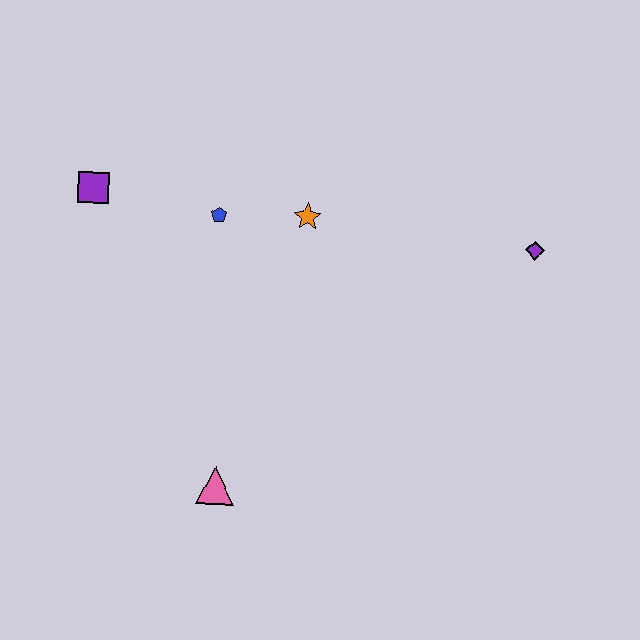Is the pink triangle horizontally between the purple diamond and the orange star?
No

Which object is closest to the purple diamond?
The orange star is closest to the purple diamond.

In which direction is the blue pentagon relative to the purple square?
The blue pentagon is to the right of the purple square.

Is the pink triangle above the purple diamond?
No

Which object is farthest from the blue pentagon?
The purple diamond is farthest from the blue pentagon.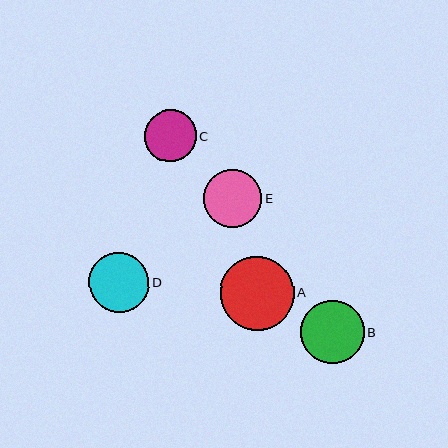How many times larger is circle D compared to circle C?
Circle D is approximately 1.2 times the size of circle C.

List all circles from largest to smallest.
From largest to smallest: A, B, D, E, C.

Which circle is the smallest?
Circle C is the smallest with a size of approximately 52 pixels.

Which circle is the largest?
Circle A is the largest with a size of approximately 74 pixels.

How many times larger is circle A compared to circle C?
Circle A is approximately 1.4 times the size of circle C.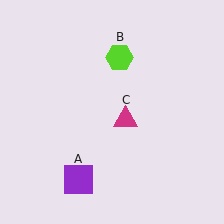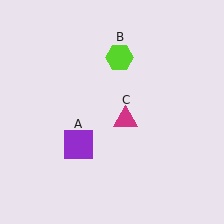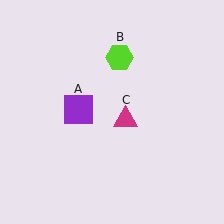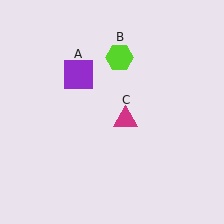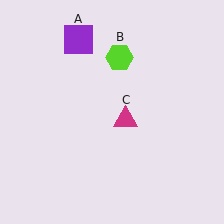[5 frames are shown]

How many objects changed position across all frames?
1 object changed position: purple square (object A).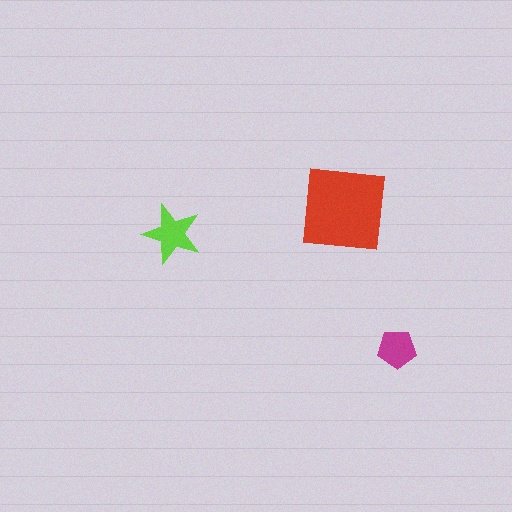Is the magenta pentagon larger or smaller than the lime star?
Smaller.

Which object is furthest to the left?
The lime star is leftmost.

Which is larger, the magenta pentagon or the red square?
The red square.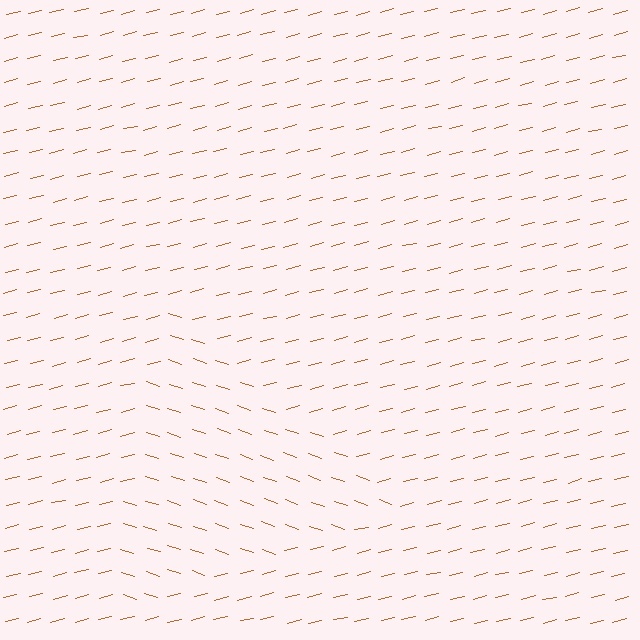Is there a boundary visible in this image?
Yes, there is a texture boundary formed by a change in line orientation.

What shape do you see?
I see a triangle.